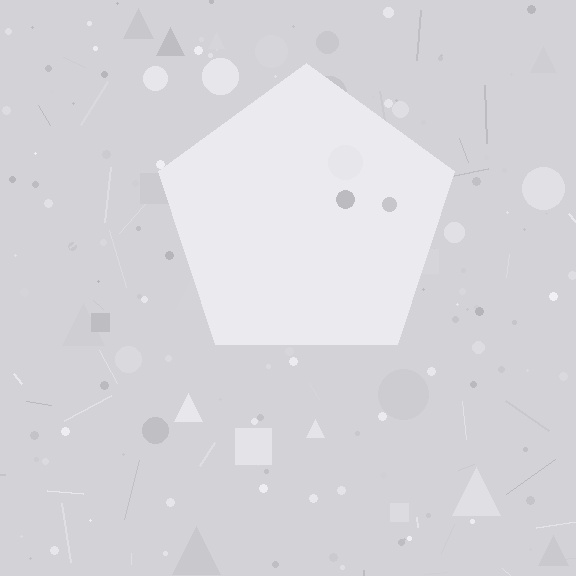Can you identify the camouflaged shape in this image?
The camouflaged shape is a pentagon.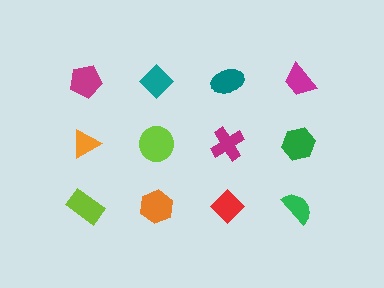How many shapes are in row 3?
4 shapes.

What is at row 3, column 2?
An orange hexagon.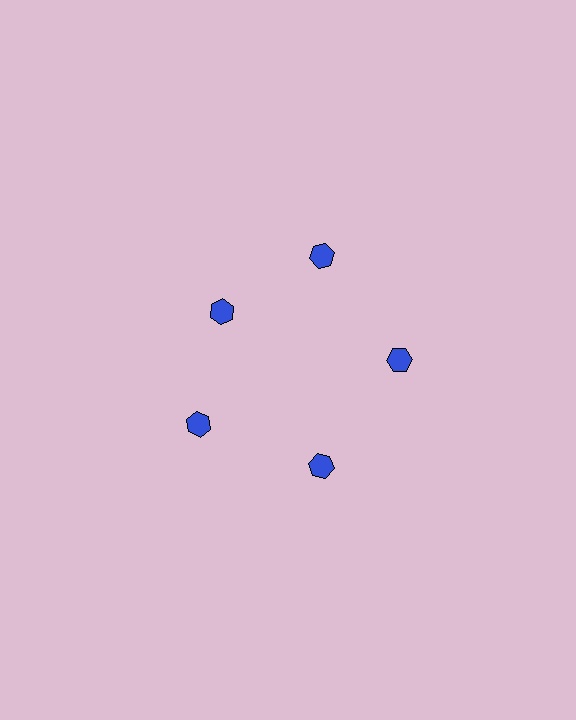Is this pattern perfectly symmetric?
No. The 5 blue hexagons are arranged in a ring, but one element near the 10 o'clock position is pulled inward toward the center, breaking the 5-fold rotational symmetry.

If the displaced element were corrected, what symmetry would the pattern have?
It would have 5-fold rotational symmetry — the pattern would map onto itself every 72 degrees.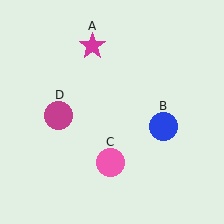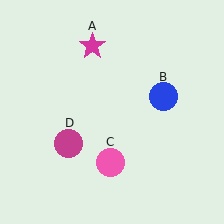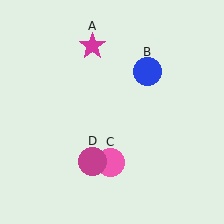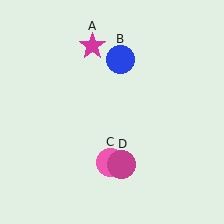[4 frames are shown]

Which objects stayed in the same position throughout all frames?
Magenta star (object A) and pink circle (object C) remained stationary.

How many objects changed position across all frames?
2 objects changed position: blue circle (object B), magenta circle (object D).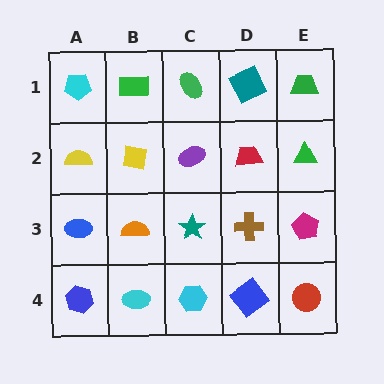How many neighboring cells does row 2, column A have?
3.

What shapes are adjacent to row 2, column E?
A green trapezoid (row 1, column E), a magenta pentagon (row 3, column E), a red trapezoid (row 2, column D).